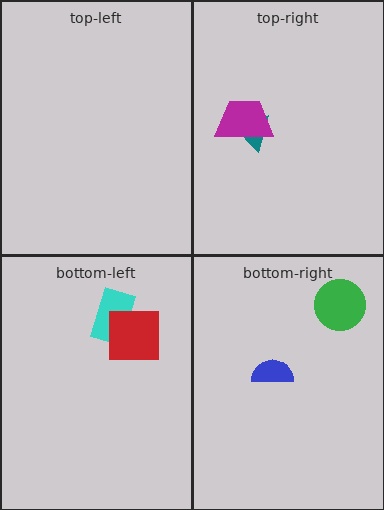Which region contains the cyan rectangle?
The bottom-left region.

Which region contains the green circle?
The bottom-right region.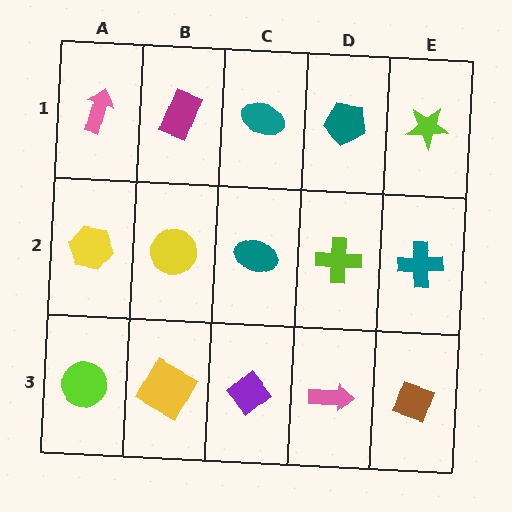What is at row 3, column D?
A pink arrow.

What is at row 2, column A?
A yellow hexagon.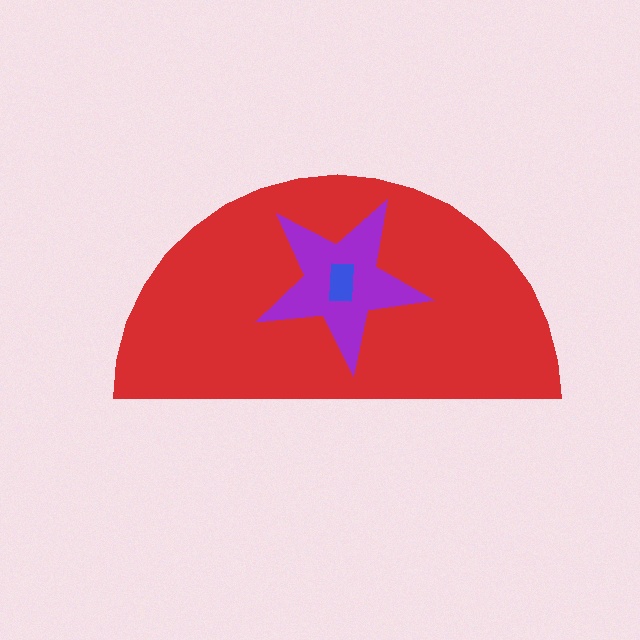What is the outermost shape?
The red semicircle.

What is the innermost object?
The blue rectangle.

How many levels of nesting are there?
3.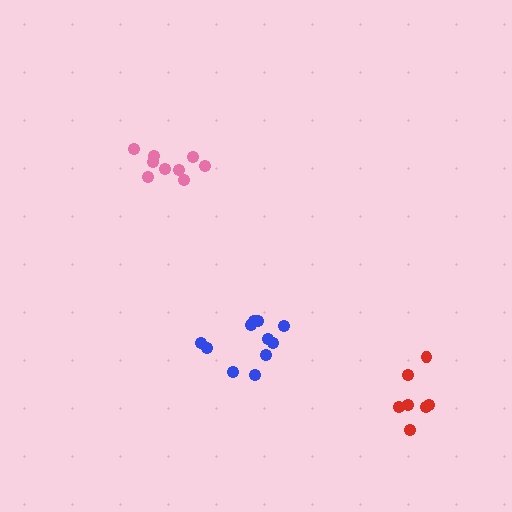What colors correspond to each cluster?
The clusters are colored: blue, pink, red.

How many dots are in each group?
Group 1: 11 dots, Group 2: 9 dots, Group 3: 7 dots (27 total).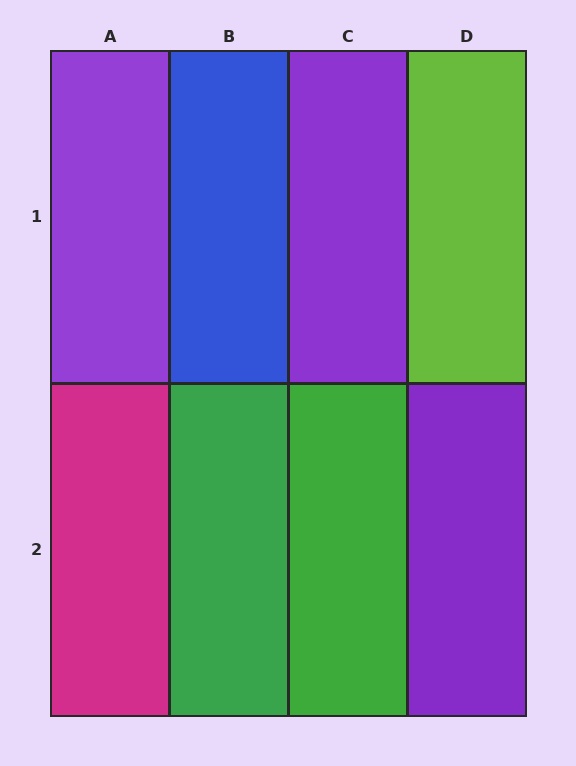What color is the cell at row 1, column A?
Purple.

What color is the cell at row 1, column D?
Lime.